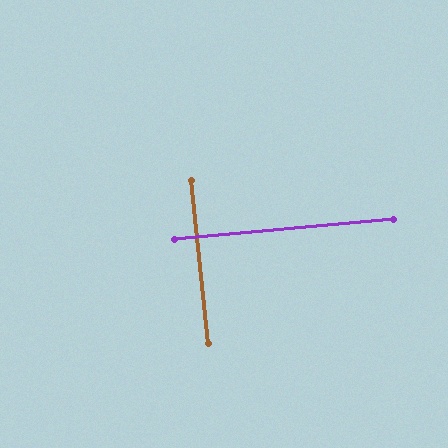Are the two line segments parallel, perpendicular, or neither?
Perpendicular — they meet at approximately 89°.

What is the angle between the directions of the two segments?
Approximately 89 degrees.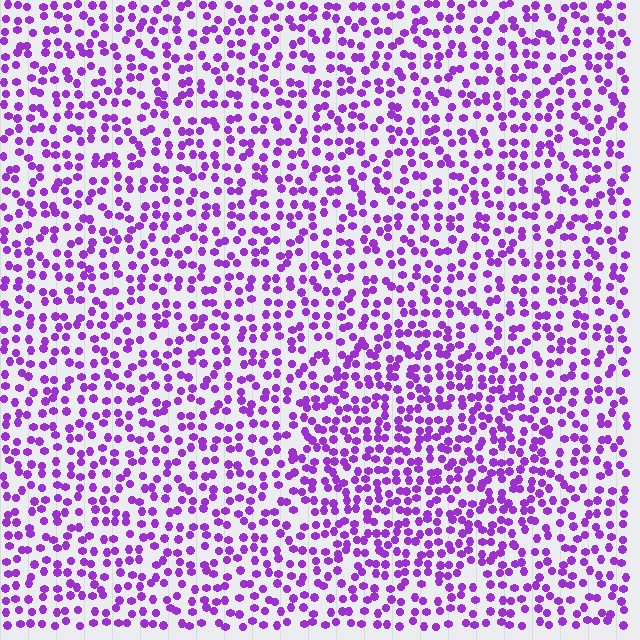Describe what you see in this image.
The image contains small purple elements arranged at two different densities. A circle-shaped region is visible where the elements are more densely packed than the surrounding area.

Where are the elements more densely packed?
The elements are more densely packed inside the circle boundary.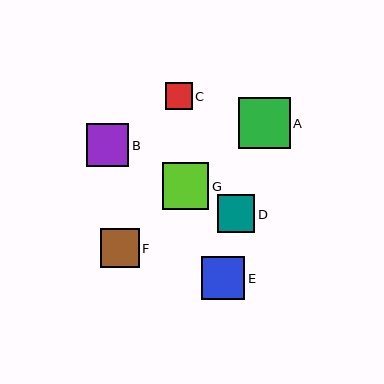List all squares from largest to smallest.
From largest to smallest: A, G, E, B, F, D, C.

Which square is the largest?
Square A is the largest with a size of approximately 51 pixels.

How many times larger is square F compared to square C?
Square F is approximately 1.5 times the size of square C.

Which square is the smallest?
Square C is the smallest with a size of approximately 26 pixels.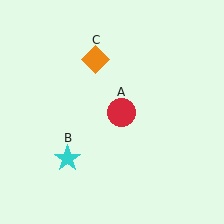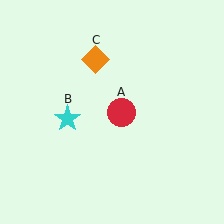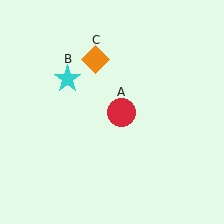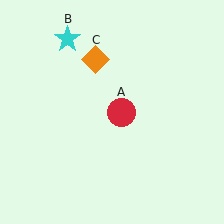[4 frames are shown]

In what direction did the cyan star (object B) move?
The cyan star (object B) moved up.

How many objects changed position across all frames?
1 object changed position: cyan star (object B).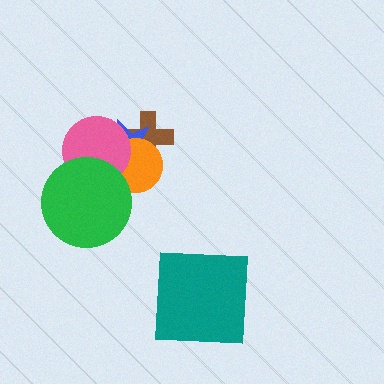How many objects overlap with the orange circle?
4 objects overlap with the orange circle.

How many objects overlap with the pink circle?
4 objects overlap with the pink circle.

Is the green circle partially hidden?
No, no other shape covers it.